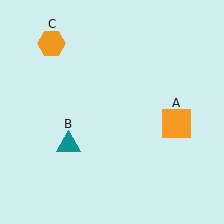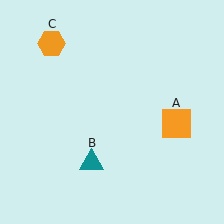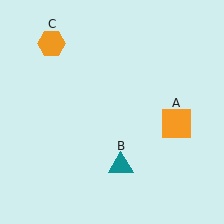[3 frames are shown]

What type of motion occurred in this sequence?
The teal triangle (object B) rotated counterclockwise around the center of the scene.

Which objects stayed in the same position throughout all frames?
Orange square (object A) and orange hexagon (object C) remained stationary.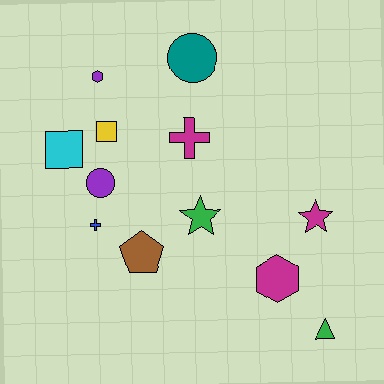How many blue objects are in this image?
There is 1 blue object.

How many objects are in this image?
There are 12 objects.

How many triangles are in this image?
There is 1 triangle.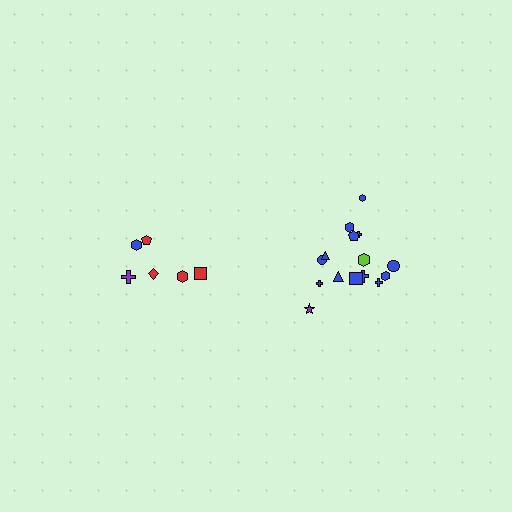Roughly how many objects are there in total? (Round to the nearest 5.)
Roughly 20 objects in total.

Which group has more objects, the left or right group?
The right group.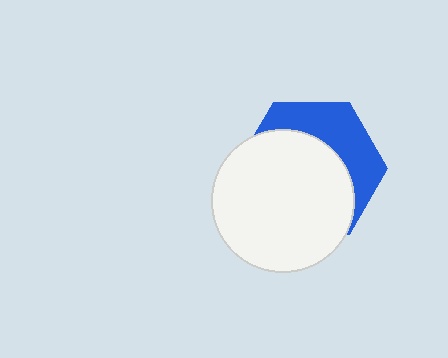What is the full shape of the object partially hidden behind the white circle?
The partially hidden object is a blue hexagon.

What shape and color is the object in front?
The object in front is a white circle.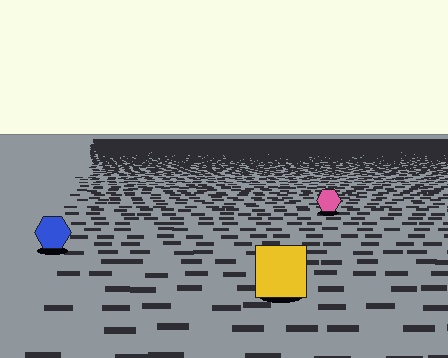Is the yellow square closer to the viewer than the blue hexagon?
Yes. The yellow square is closer — you can tell from the texture gradient: the ground texture is coarser near it.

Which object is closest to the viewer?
The yellow square is closest. The texture marks near it are larger and more spread out.